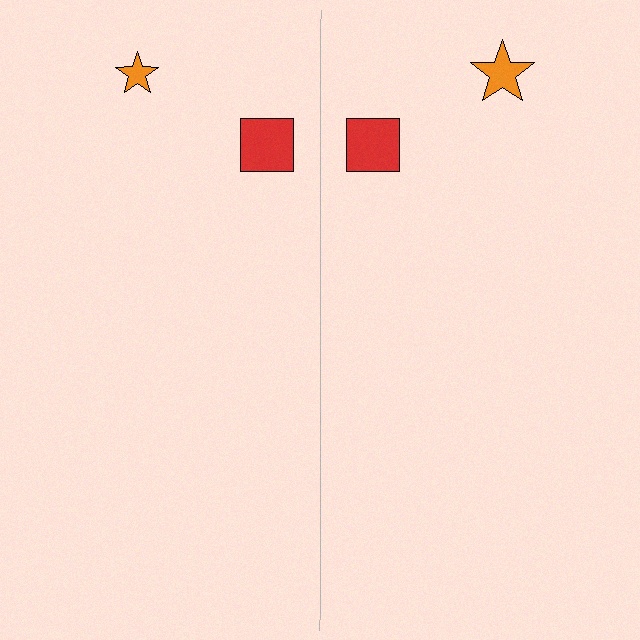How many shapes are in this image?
There are 4 shapes in this image.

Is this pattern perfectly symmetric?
No, the pattern is not perfectly symmetric. The orange star on the right side has a different size than its mirror counterpart.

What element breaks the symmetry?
The orange star on the right side has a different size than its mirror counterpart.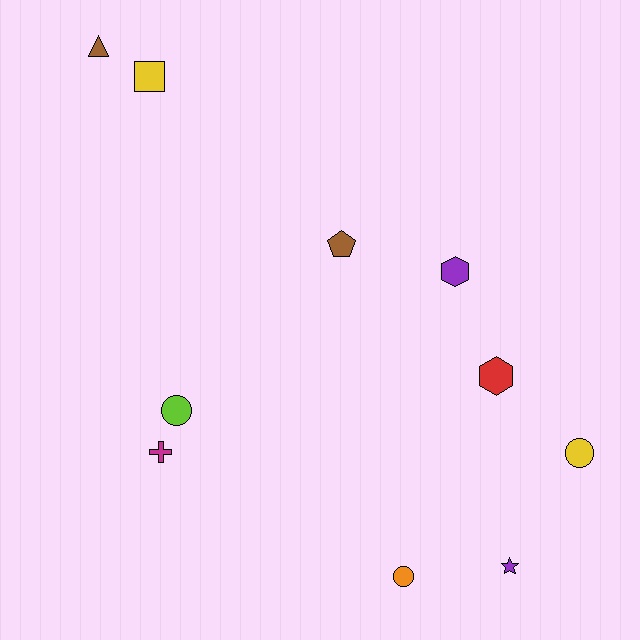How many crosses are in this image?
There is 1 cross.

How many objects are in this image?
There are 10 objects.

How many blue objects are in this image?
There are no blue objects.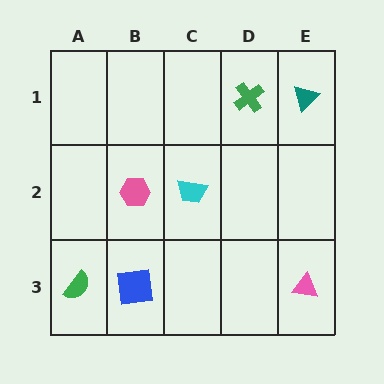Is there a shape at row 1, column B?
No, that cell is empty.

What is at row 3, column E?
A pink triangle.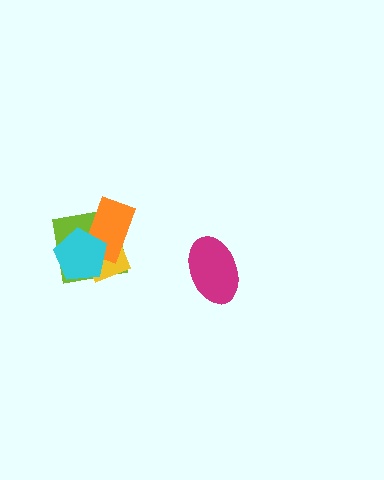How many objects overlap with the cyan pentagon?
3 objects overlap with the cyan pentagon.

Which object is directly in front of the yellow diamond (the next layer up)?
The orange rectangle is directly in front of the yellow diamond.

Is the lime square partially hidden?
Yes, it is partially covered by another shape.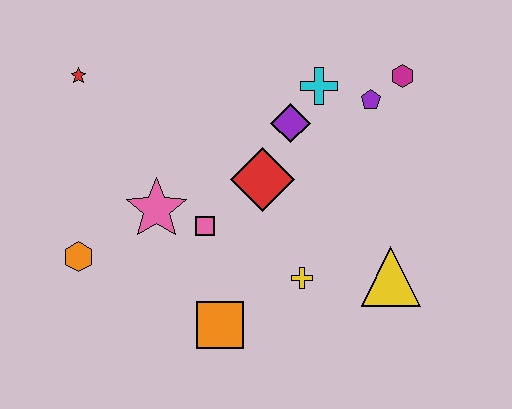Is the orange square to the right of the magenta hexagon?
No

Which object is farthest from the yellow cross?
The red star is farthest from the yellow cross.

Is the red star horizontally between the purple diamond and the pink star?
No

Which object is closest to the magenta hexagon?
The purple pentagon is closest to the magenta hexagon.